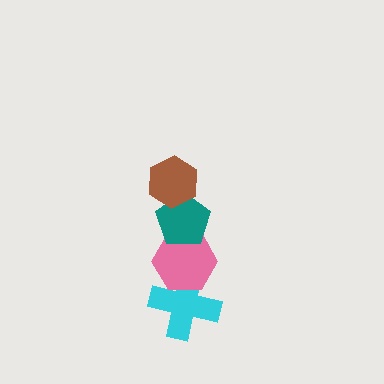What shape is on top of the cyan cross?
The pink hexagon is on top of the cyan cross.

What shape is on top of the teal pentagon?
The brown hexagon is on top of the teal pentagon.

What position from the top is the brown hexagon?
The brown hexagon is 1st from the top.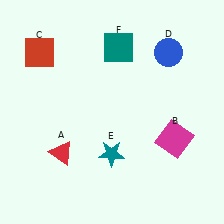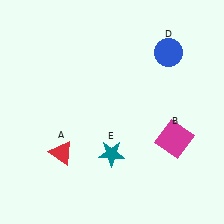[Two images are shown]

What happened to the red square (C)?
The red square (C) was removed in Image 2. It was in the top-left area of Image 1.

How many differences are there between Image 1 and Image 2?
There are 2 differences between the two images.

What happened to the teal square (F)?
The teal square (F) was removed in Image 2. It was in the top-right area of Image 1.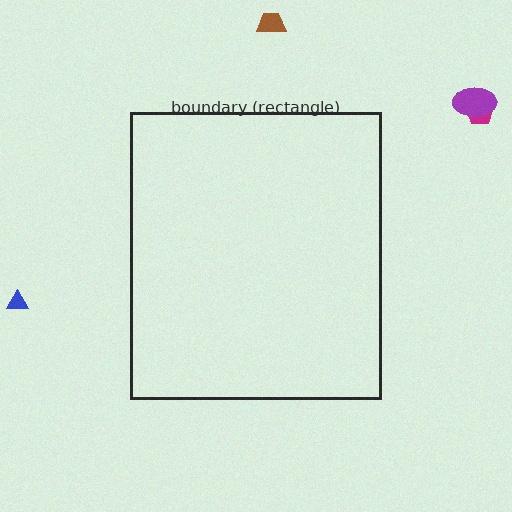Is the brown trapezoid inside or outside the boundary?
Outside.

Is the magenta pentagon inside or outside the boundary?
Outside.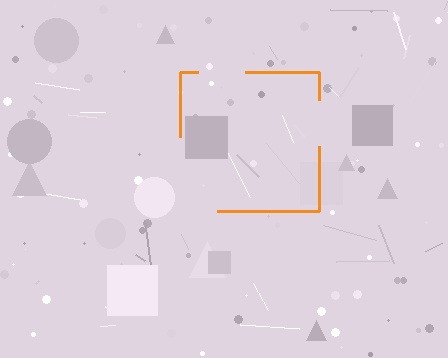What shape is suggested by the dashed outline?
The dashed outline suggests a square.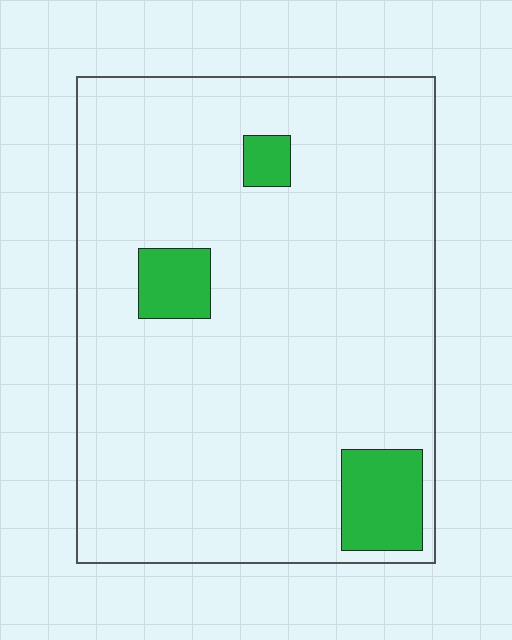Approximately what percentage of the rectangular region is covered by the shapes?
Approximately 10%.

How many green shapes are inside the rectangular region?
3.